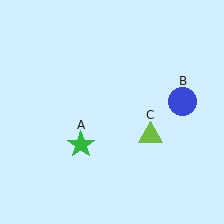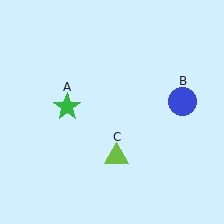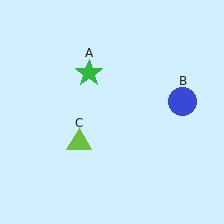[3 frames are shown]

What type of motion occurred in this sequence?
The green star (object A), lime triangle (object C) rotated clockwise around the center of the scene.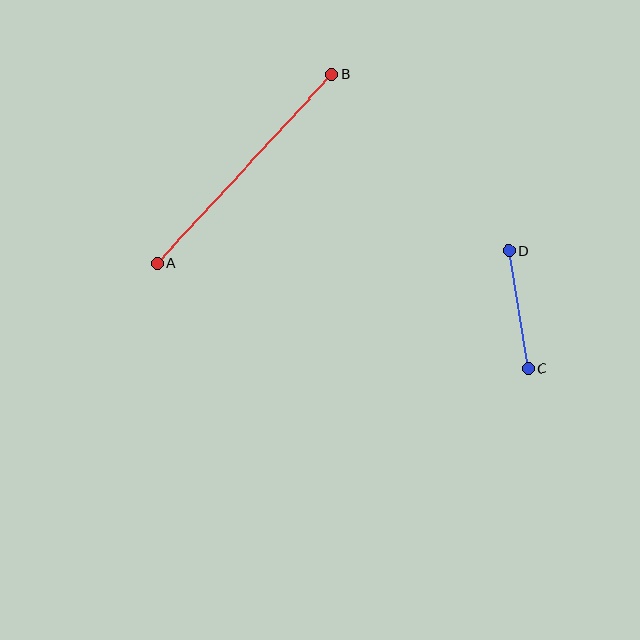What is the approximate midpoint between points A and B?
The midpoint is at approximately (244, 169) pixels.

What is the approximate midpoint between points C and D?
The midpoint is at approximately (519, 309) pixels.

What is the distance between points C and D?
The distance is approximately 120 pixels.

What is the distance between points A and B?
The distance is approximately 258 pixels.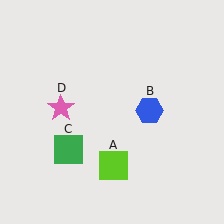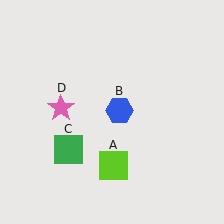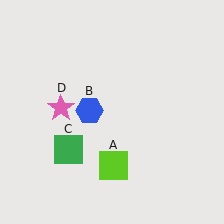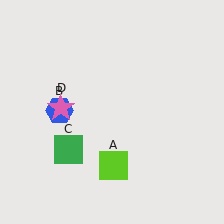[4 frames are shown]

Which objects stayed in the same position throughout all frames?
Lime square (object A) and green square (object C) and pink star (object D) remained stationary.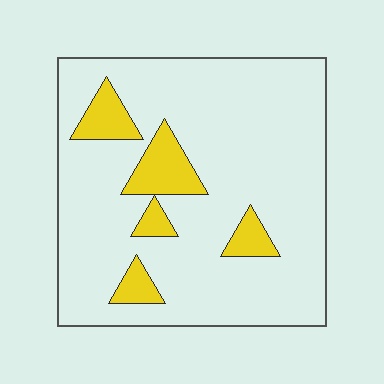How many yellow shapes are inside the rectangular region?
5.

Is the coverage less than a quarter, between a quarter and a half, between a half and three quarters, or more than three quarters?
Less than a quarter.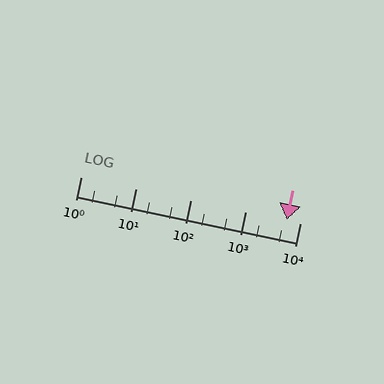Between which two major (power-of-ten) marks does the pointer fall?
The pointer is between 1000 and 10000.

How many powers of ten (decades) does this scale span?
The scale spans 4 decades, from 1 to 10000.